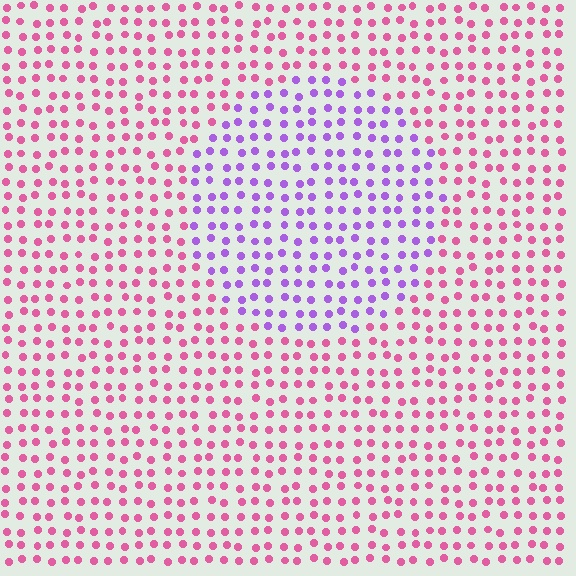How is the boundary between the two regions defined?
The boundary is defined purely by a slight shift in hue (about 54 degrees). Spacing, size, and orientation are identical on both sides.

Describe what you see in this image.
The image is filled with small pink elements in a uniform arrangement. A circle-shaped region is visible where the elements are tinted to a slightly different hue, forming a subtle color boundary.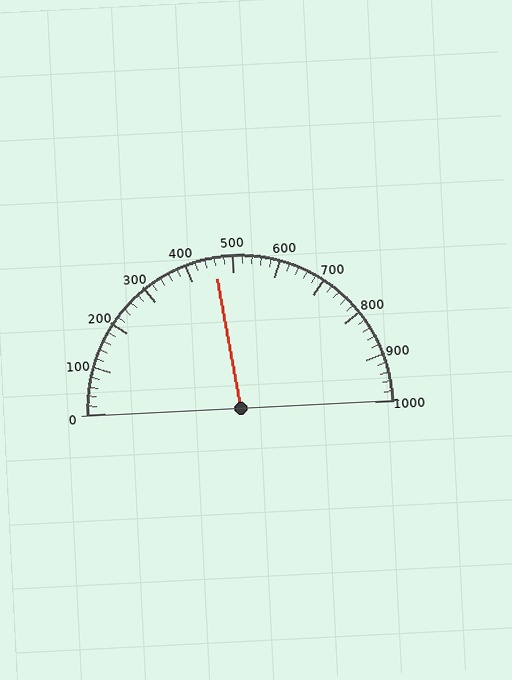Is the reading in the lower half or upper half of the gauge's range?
The reading is in the lower half of the range (0 to 1000).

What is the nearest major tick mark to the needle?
The nearest major tick mark is 500.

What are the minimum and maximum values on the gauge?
The gauge ranges from 0 to 1000.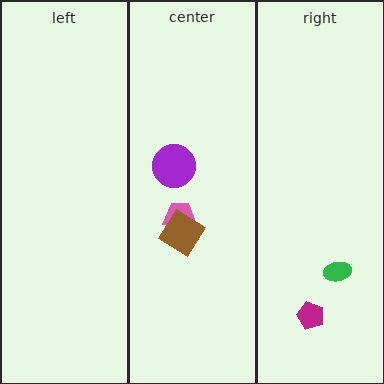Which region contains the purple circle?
The center region.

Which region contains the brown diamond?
The center region.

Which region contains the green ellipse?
The right region.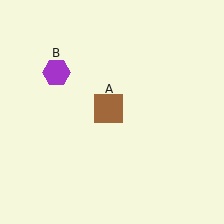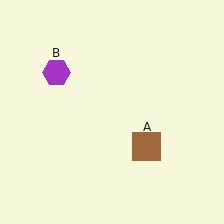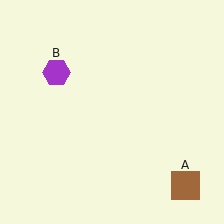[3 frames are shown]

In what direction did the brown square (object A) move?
The brown square (object A) moved down and to the right.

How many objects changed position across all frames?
1 object changed position: brown square (object A).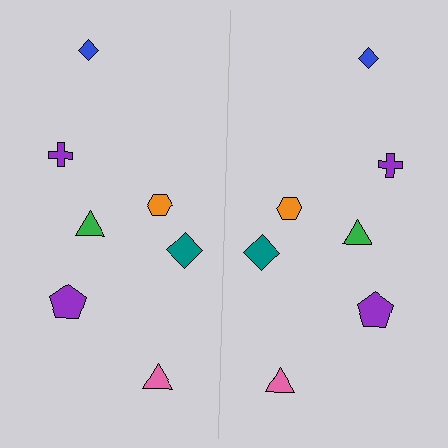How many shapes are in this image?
There are 14 shapes in this image.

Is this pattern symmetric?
Yes, this pattern has bilateral (reflection) symmetry.